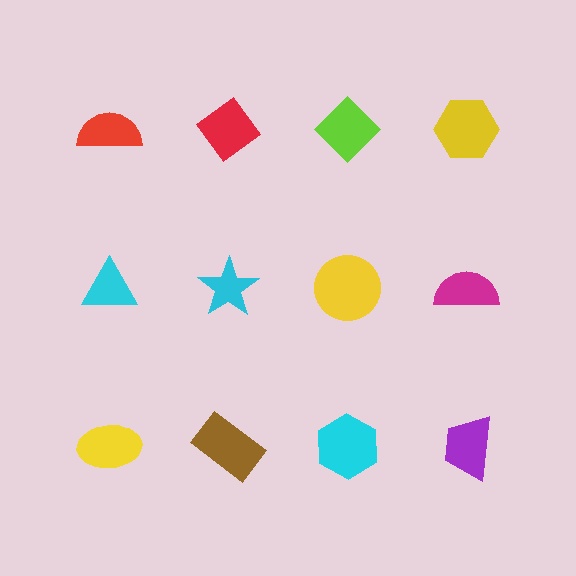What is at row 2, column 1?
A cyan triangle.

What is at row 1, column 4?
A yellow hexagon.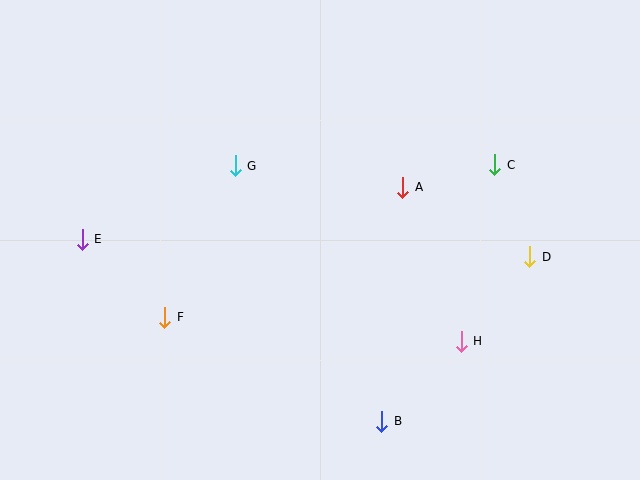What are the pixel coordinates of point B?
Point B is at (382, 421).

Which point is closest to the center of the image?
Point A at (403, 187) is closest to the center.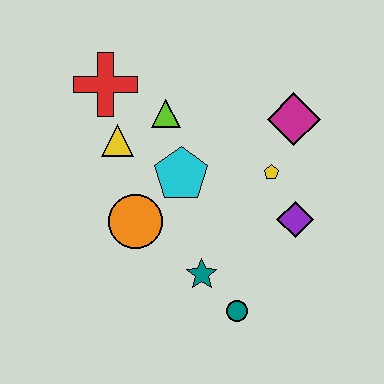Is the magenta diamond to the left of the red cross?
No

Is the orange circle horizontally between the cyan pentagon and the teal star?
No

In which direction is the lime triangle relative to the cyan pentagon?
The lime triangle is above the cyan pentagon.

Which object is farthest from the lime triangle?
The teal circle is farthest from the lime triangle.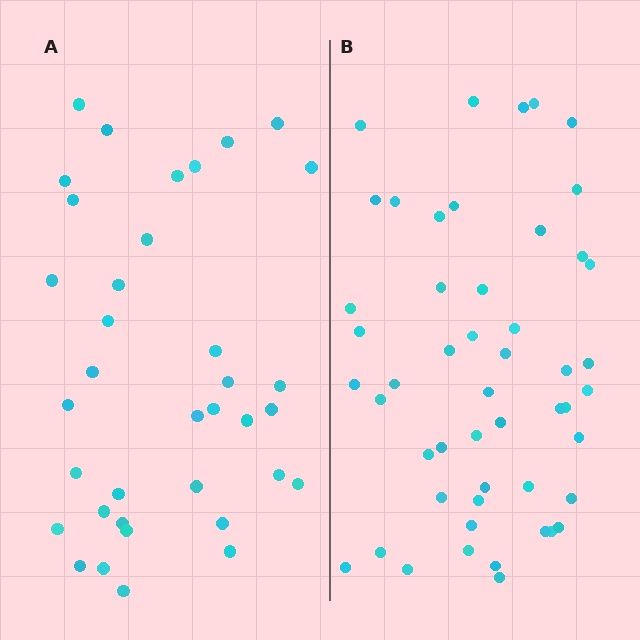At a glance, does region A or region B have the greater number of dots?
Region B (the right region) has more dots.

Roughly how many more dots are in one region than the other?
Region B has approximately 15 more dots than region A.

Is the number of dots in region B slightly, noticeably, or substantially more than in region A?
Region B has noticeably more, but not dramatically so. The ratio is roughly 1.4 to 1.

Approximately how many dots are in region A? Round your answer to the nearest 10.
About 40 dots. (The exact count is 36, which rounds to 40.)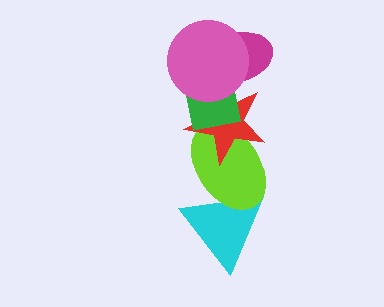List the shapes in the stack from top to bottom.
From top to bottom: the pink circle, the magenta ellipse, the green rectangle, the red star, the lime ellipse, the cyan triangle.